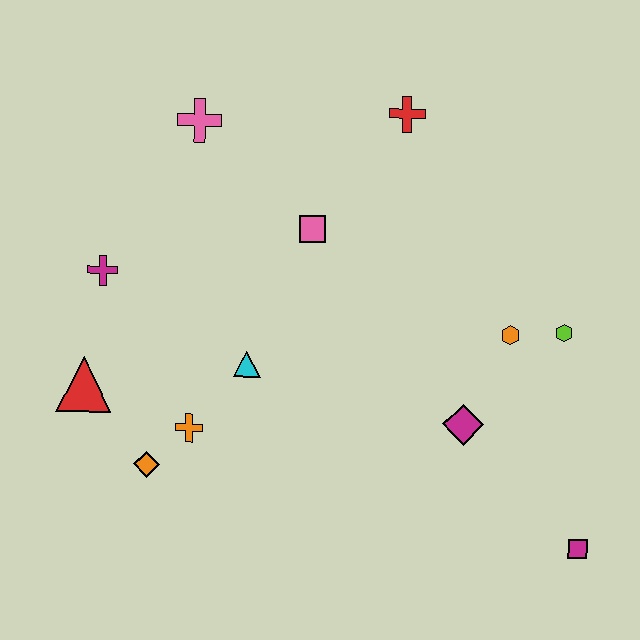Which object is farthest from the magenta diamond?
The pink cross is farthest from the magenta diamond.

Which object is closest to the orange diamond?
The orange cross is closest to the orange diamond.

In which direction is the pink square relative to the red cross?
The pink square is below the red cross.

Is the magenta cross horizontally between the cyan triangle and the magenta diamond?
No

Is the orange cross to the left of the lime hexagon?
Yes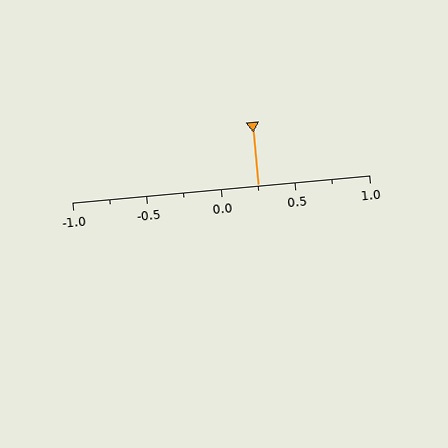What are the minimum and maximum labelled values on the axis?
The axis runs from -1.0 to 1.0.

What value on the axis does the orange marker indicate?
The marker indicates approximately 0.25.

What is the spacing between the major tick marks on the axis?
The major ticks are spaced 0.5 apart.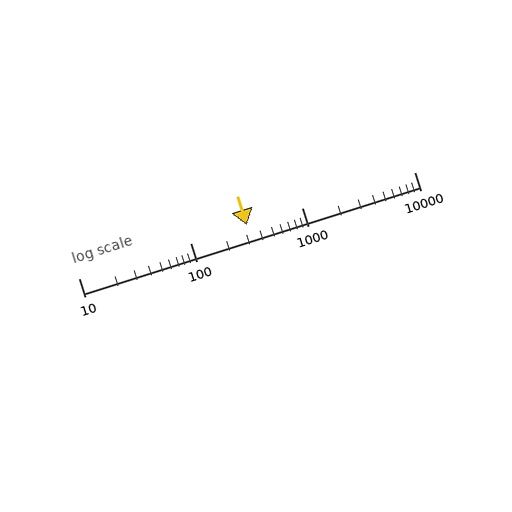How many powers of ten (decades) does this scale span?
The scale spans 3 decades, from 10 to 10000.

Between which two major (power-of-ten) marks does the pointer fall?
The pointer is between 100 and 1000.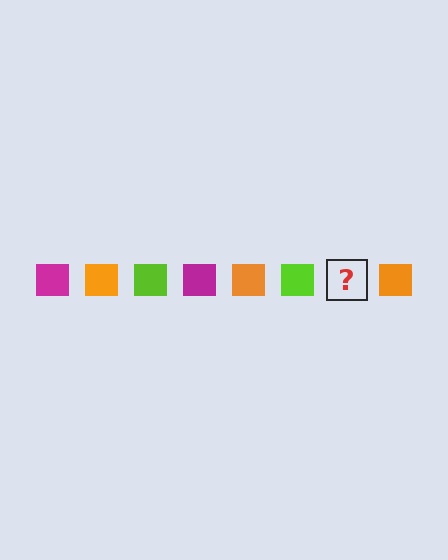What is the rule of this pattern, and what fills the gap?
The rule is that the pattern cycles through magenta, orange, lime squares. The gap should be filled with a magenta square.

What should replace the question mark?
The question mark should be replaced with a magenta square.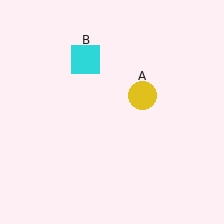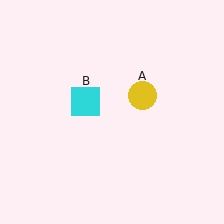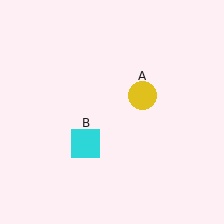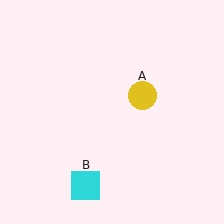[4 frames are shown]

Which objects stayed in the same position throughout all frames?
Yellow circle (object A) remained stationary.